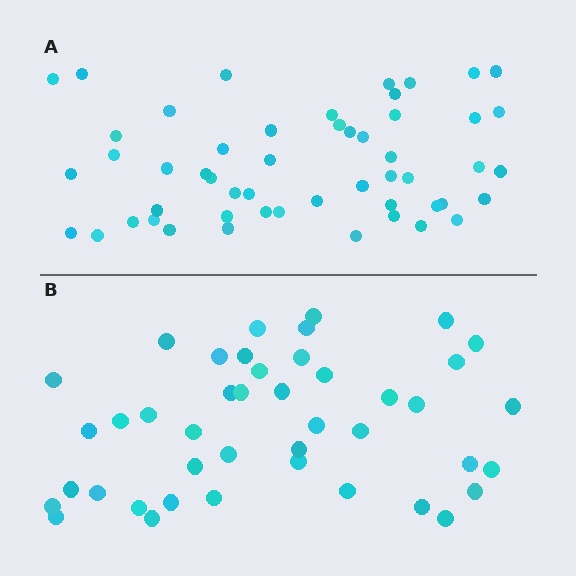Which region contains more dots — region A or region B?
Region A (the top region) has more dots.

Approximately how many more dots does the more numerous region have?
Region A has roughly 8 or so more dots than region B.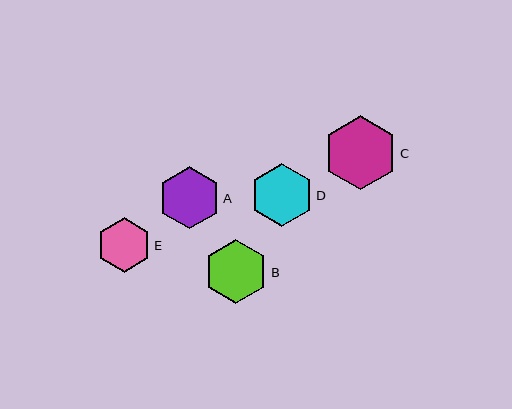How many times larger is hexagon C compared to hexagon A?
Hexagon C is approximately 1.2 times the size of hexagon A.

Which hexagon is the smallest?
Hexagon E is the smallest with a size of approximately 55 pixels.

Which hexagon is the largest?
Hexagon C is the largest with a size of approximately 74 pixels.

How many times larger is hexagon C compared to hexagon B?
Hexagon C is approximately 1.2 times the size of hexagon B.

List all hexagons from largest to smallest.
From largest to smallest: C, B, D, A, E.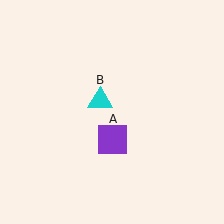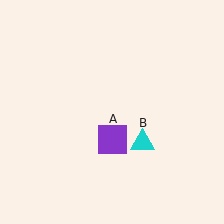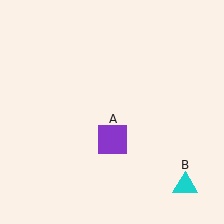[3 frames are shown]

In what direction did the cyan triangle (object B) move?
The cyan triangle (object B) moved down and to the right.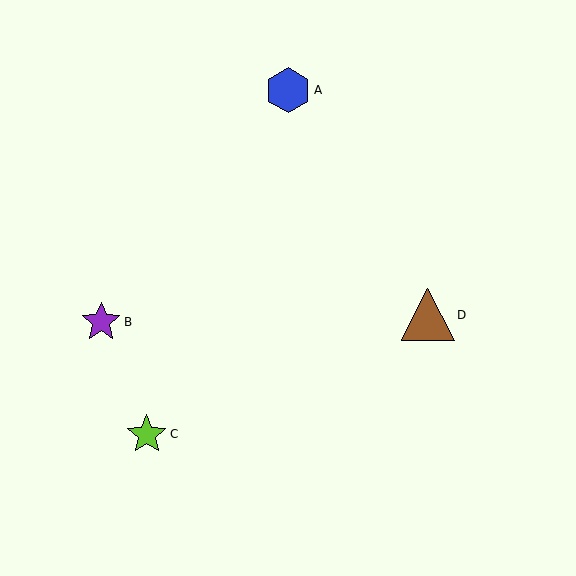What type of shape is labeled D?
Shape D is a brown triangle.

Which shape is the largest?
The brown triangle (labeled D) is the largest.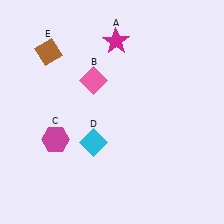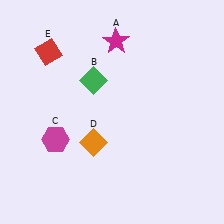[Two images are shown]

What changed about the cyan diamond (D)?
In Image 1, D is cyan. In Image 2, it changed to orange.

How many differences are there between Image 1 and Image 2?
There are 3 differences between the two images.